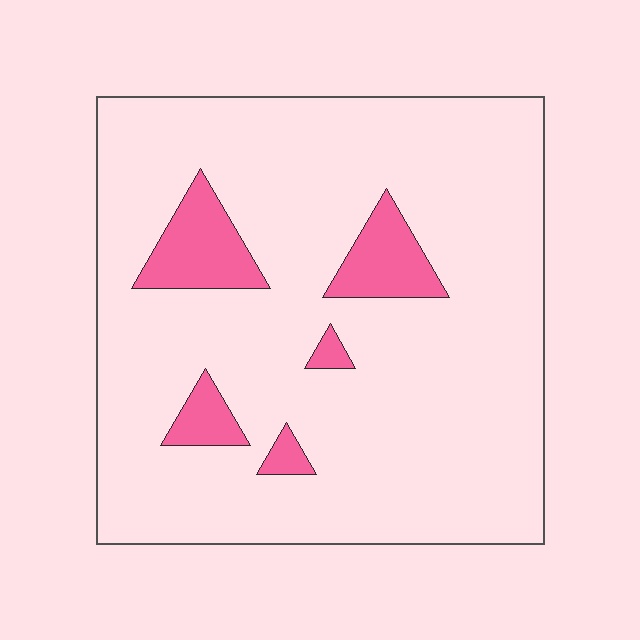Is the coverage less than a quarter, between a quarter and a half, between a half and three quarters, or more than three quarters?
Less than a quarter.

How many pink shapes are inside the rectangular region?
5.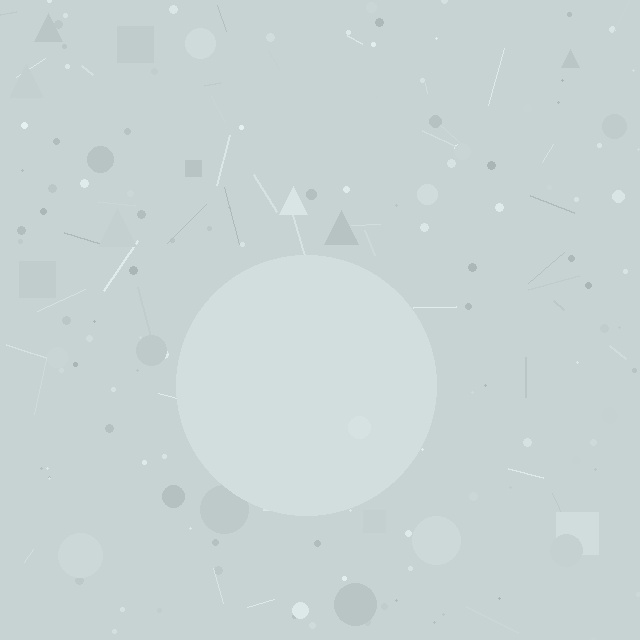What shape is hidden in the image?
A circle is hidden in the image.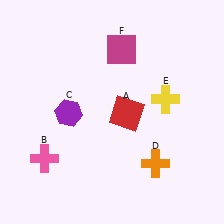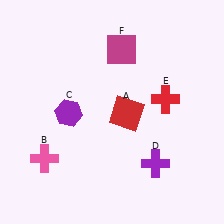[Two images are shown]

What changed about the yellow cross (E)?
In Image 1, E is yellow. In Image 2, it changed to red.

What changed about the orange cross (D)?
In Image 1, D is orange. In Image 2, it changed to purple.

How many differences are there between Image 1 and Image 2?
There are 2 differences between the two images.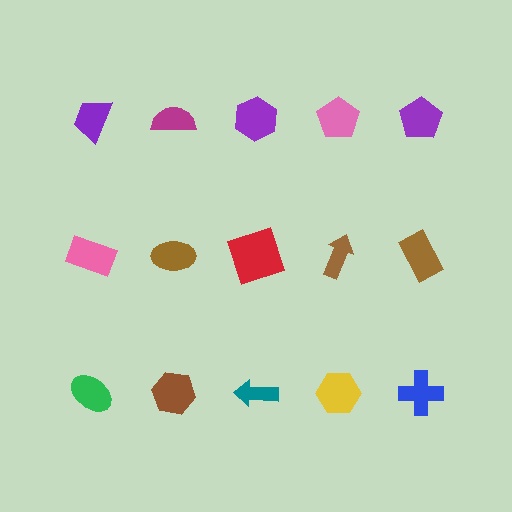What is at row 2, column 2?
A brown ellipse.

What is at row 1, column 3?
A purple hexagon.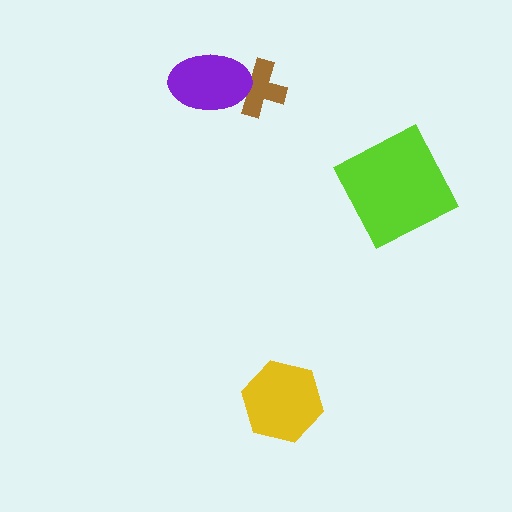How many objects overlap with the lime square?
0 objects overlap with the lime square.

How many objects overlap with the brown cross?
1 object overlaps with the brown cross.